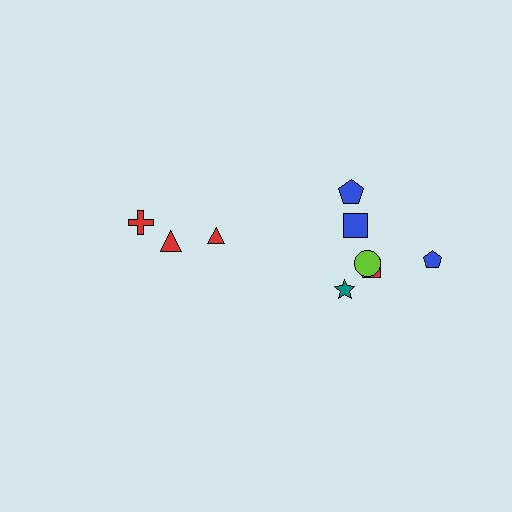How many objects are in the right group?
There are 6 objects.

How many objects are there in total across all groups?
There are 9 objects.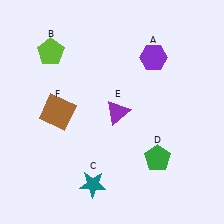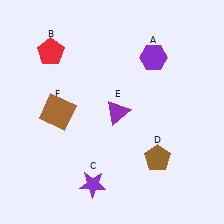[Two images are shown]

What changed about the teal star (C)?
In Image 1, C is teal. In Image 2, it changed to purple.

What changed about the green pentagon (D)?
In Image 1, D is green. In Image 2, it changed to brown.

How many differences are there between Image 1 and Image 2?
There are 3 differences between the two images.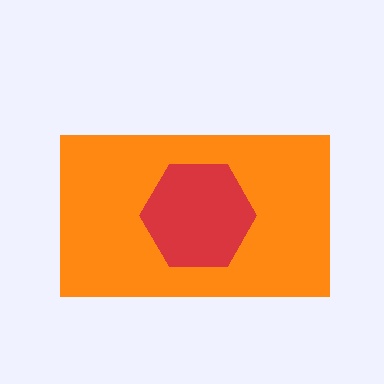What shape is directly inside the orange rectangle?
The red hexagon.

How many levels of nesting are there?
2.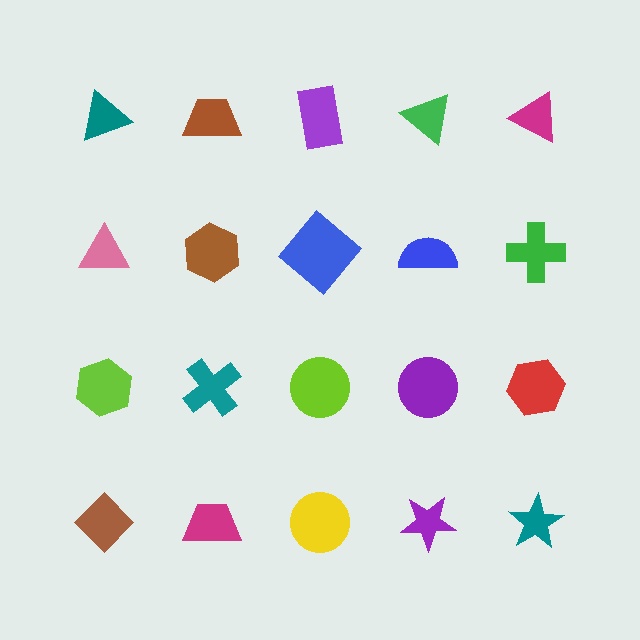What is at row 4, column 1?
A brown diamond.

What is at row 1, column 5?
A magenta triangle.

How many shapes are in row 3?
5 shapes.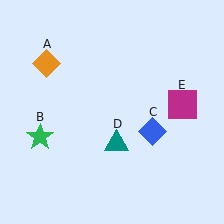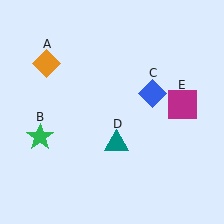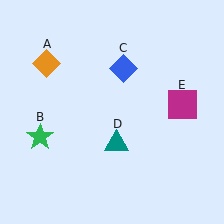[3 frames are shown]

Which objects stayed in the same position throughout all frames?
Orange diamond (object A) and green star (object B) and teal triangle (object D) and magenta square (object E) remained stationary.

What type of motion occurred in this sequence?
The blue diamond (object C) rotated counterclockwise around the center of the scene.